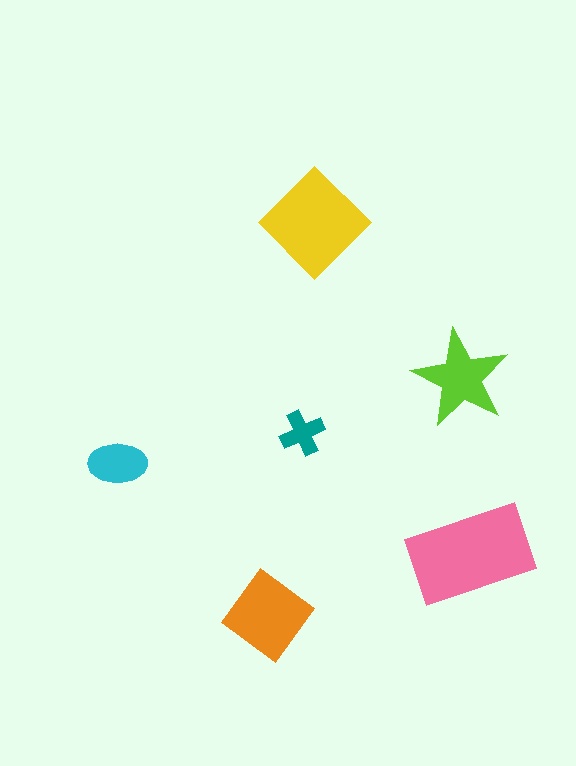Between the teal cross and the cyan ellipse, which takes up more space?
The cyan ellipse.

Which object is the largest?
The pink rectangle.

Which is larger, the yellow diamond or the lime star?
The yellow diamond.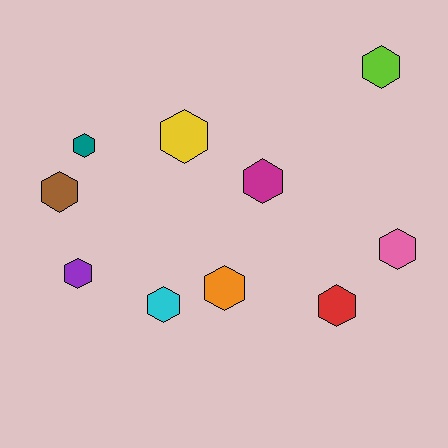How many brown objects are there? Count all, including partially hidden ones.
There is 1 brown object.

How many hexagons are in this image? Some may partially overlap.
There are 10 hexagons.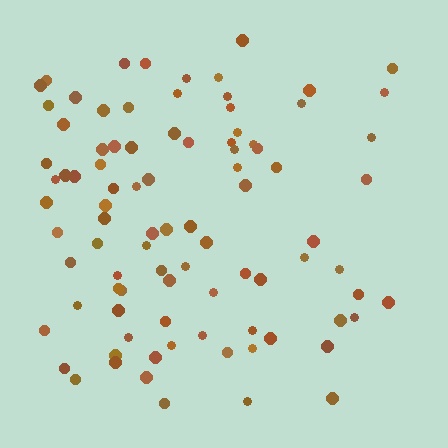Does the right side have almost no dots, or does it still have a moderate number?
Still a moderate number, just noticeably fewer than the left.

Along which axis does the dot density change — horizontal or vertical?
Horizontal.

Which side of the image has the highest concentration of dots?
The left.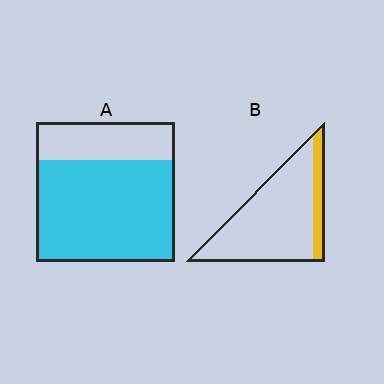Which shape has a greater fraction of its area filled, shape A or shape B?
Shape A.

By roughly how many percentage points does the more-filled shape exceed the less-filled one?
By roughly 55 percentage points (A over B).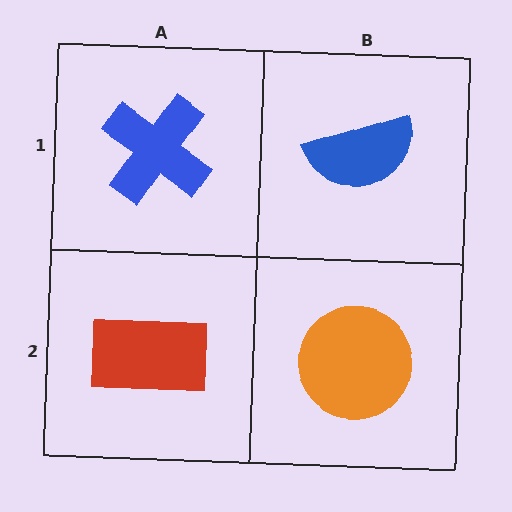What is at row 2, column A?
A red rectangle.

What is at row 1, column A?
A blue cross.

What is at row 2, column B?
An orange circle.